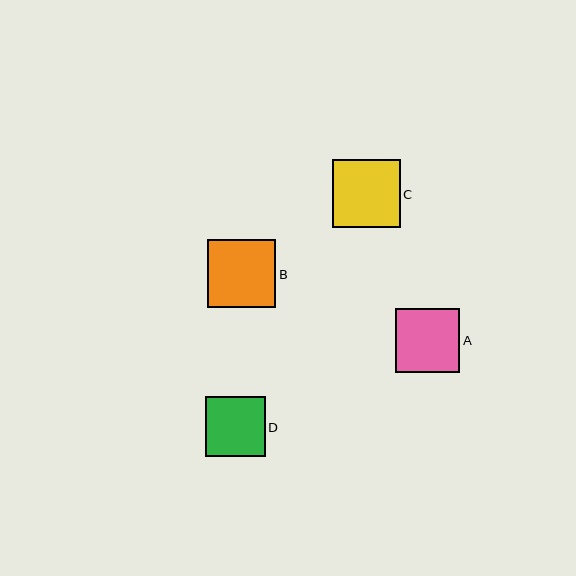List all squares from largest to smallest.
From largest to smallest: B, C, A, D.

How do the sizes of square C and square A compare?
Square C and square A are approximately the same size.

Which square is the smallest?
Square D is the smallest with a size of approximately 60 pixels.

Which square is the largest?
Square B is the largest with a size of approximately 68 pixels.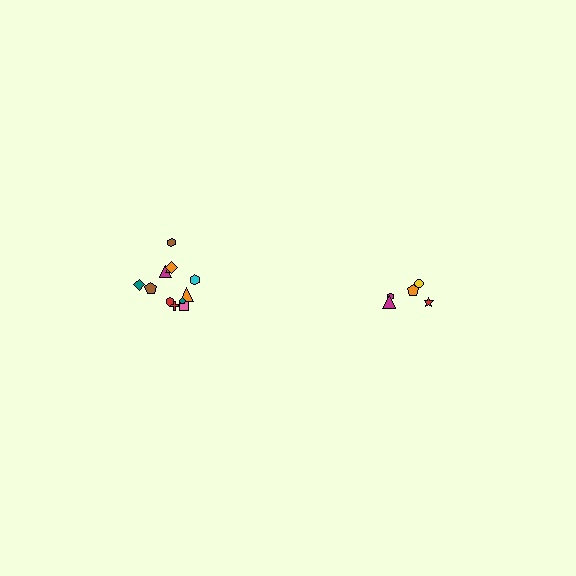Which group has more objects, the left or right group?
The left group.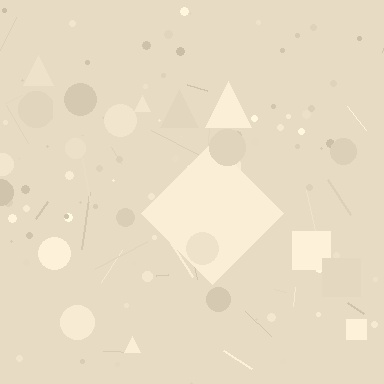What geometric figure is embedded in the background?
A diamond is embedded in the background.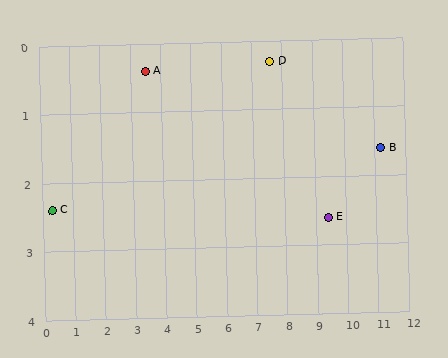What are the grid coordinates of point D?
Point D is at approximately (7.6, 0.3).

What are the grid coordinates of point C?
Point C is at approximately (0.3, 2.4).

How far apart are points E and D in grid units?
Points E and D are about 2.9 grid units apart.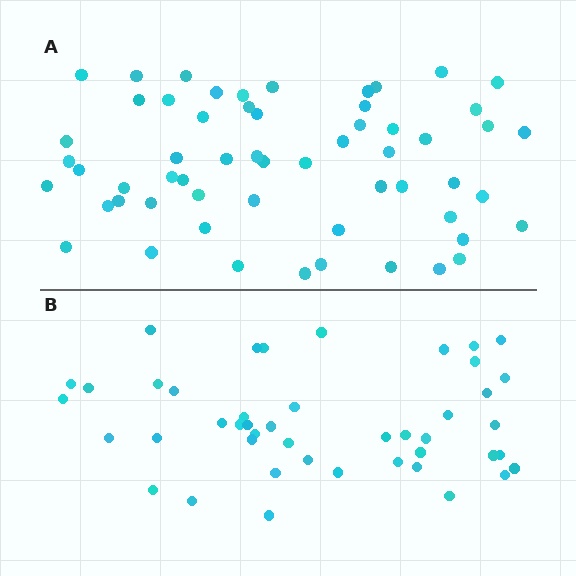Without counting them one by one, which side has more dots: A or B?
Region A (the top region) has more dots.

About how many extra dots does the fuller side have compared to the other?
Region A has approximately 15 more dots than region B.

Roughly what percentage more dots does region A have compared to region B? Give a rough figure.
About 30% more.